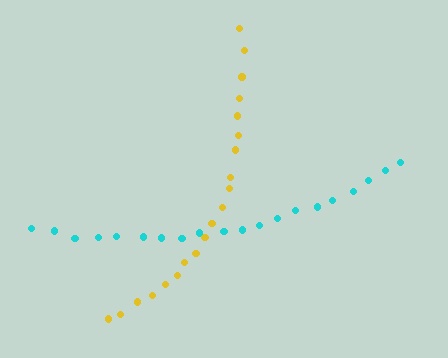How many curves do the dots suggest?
There are 2 distinct paths.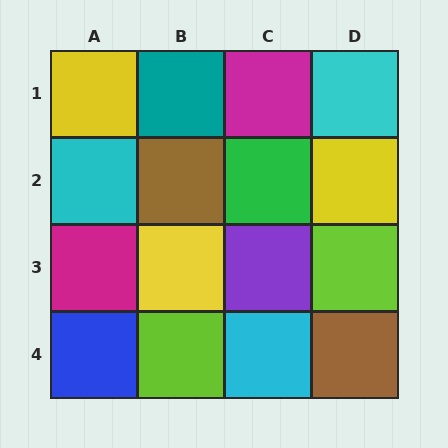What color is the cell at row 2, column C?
Green.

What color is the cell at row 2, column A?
Cyan.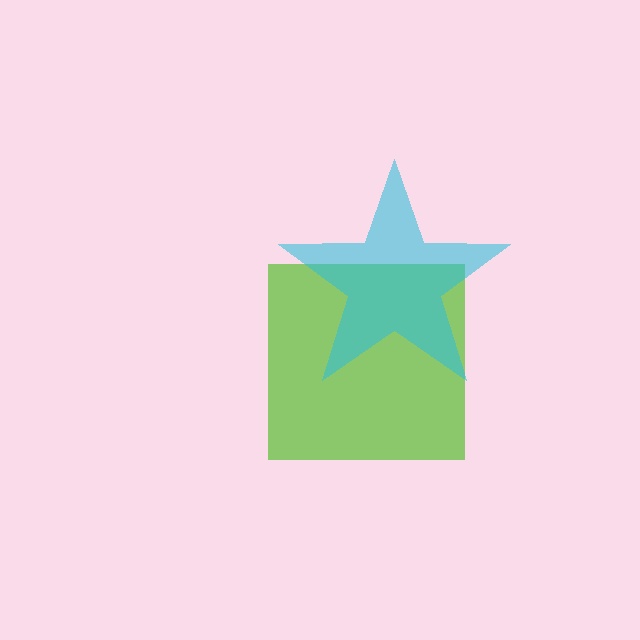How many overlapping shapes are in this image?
There are 2 overlapping shapes in the image.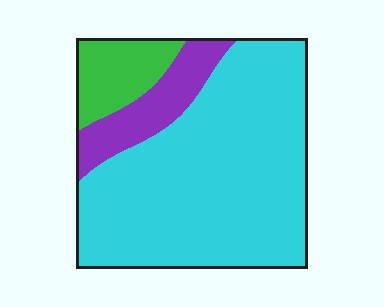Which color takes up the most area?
Cyan, at roughly 75%.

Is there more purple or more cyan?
Cyan.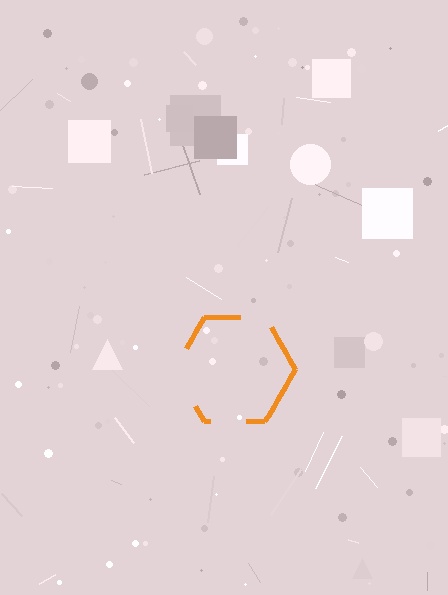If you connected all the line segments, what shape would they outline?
They would outline a hexagon.